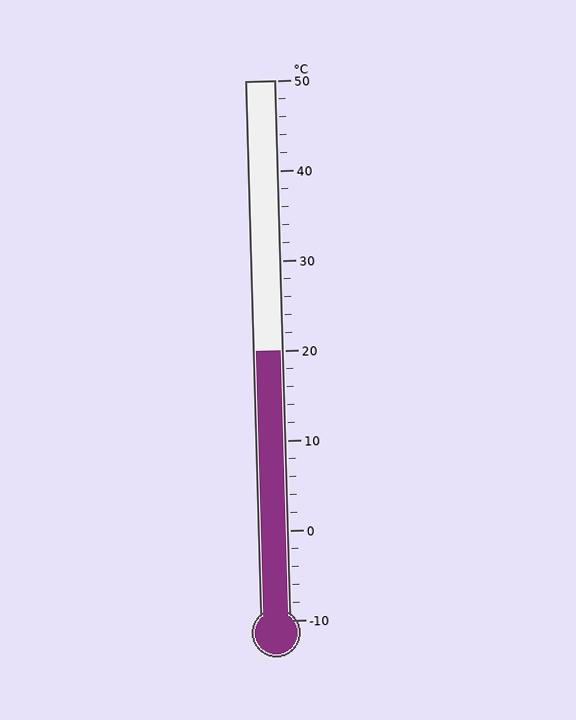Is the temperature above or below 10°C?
The temperature is above 10°C.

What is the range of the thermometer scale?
The thermometer scale ranges from -10°C to 50°C.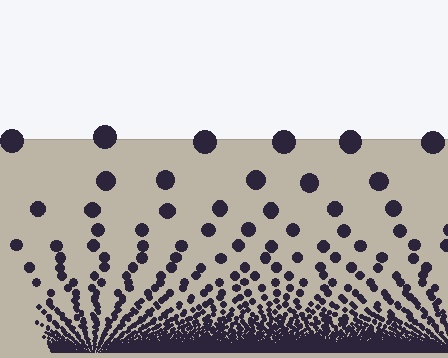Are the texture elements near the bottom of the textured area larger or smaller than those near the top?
Smaller. The gradient is inverted — elements near the bottom are smaller and denser.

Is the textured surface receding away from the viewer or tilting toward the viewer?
The surface appears to tilt toward the viewer. Texture elements get larger and sparser toward the top.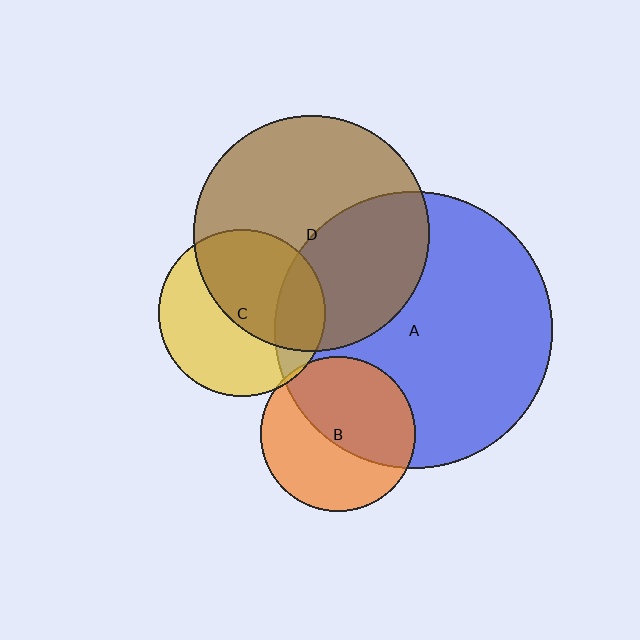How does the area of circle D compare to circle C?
Approximately 2.0 times.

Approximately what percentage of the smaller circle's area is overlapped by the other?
Approximately 50%.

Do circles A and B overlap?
Yes.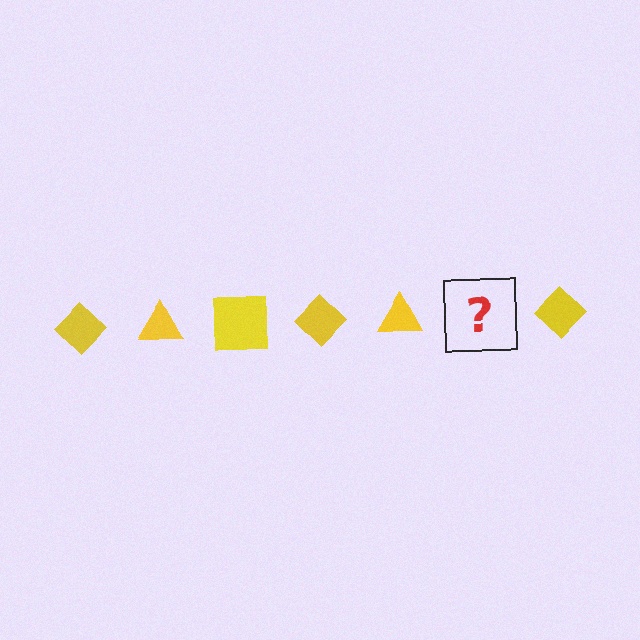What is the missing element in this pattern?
The missing element is a yellow square.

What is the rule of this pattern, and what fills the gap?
The rule is that the pattern cycles through diamond, triangle, square shapes in yellow. The gap should be filled with a yellow square.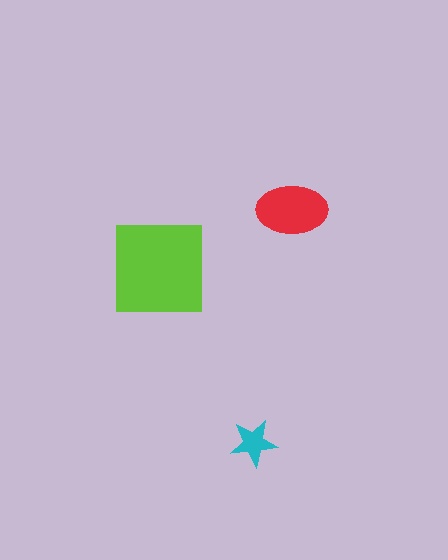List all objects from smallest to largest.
The cyan star, the red ellipse, the lime square.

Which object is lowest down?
The cyan star is bottommost.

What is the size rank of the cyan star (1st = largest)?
3rd.